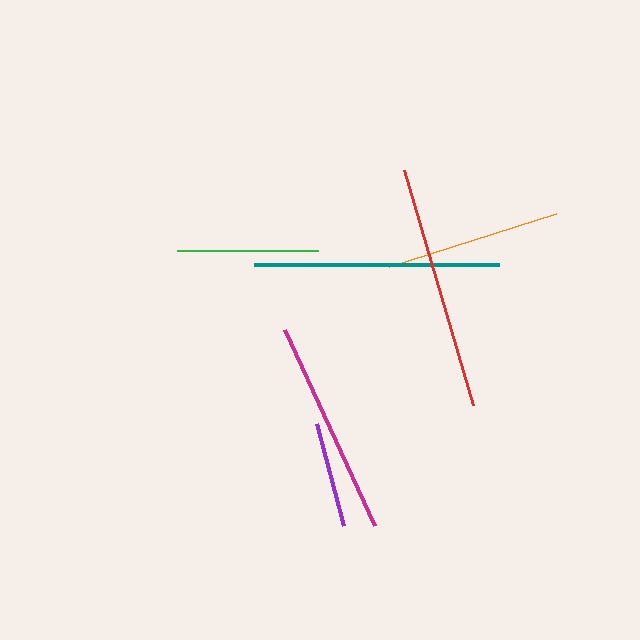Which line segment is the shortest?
The purple line is the shortest at approximately 106 pixels.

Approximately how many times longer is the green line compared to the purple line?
The green line is approximately 1.3 times the length of the purple line.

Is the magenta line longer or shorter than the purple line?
The magenta line is longer than the purple line.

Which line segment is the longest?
The teal line is the longest at approximately 245 pixels.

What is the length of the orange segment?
The orange segment is approximately 176 pixels long.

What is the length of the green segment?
The green segment is approximately 141 pixels long.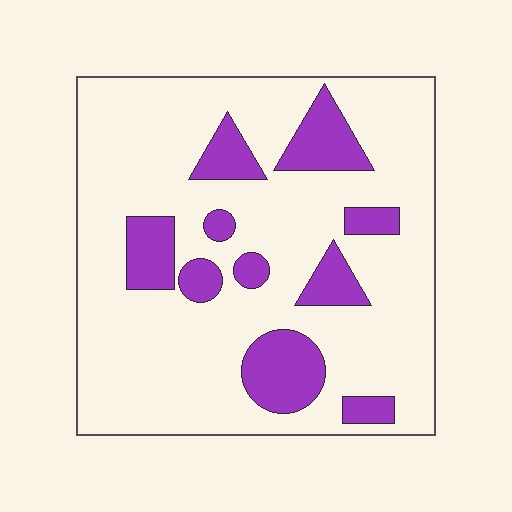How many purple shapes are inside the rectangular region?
10.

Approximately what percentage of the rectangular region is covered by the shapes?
Approximately 20%.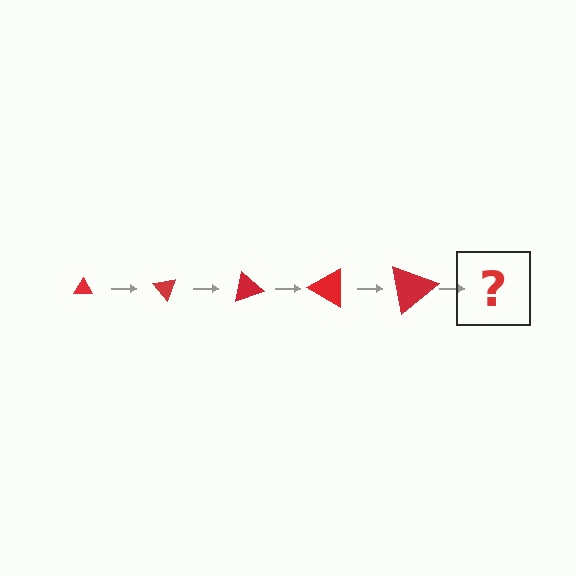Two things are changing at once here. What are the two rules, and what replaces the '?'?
The two rules are that the triangle grows larger each step and it rotates 50 degrees each step. The '?' should be a triangle, larger than the previous one and rotated 250 degrees from the start.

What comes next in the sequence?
The next element should be a triangle, larger than the previous one and rotated 250 degrees from the start.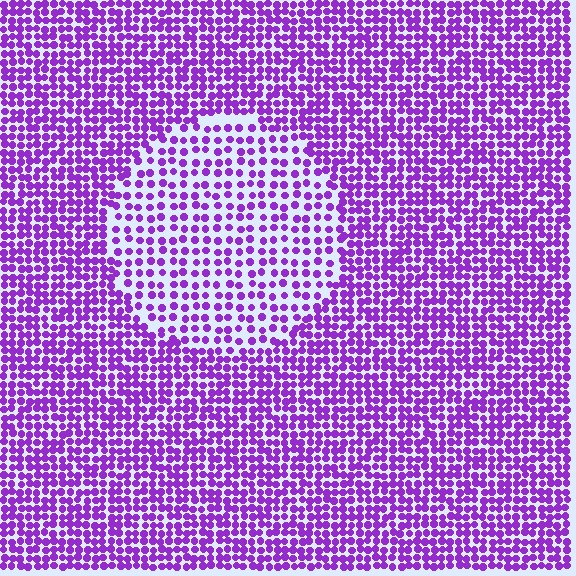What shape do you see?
I see a circle.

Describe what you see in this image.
The image contains small purple elements arranged at two different densities. A circle-shaped region is visible where the elements are less densely packed than the surrounding area.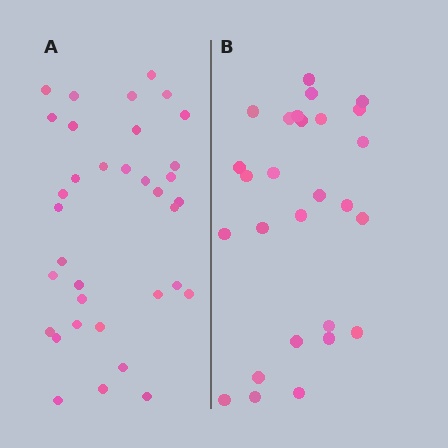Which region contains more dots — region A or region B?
Region A (the left region) has more dots.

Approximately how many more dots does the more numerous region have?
Region A has roughly 8 or so more dots than region B.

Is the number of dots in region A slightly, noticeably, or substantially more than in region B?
Region A has noticeably more, but not dramatically so. The ratio is roughly 1.3 to 1.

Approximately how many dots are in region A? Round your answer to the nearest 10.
About 40 dots. (The exact count is 35, which rounds to 40.)